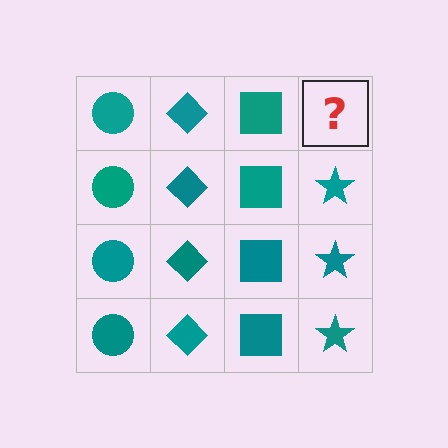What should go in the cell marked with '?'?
The missing cell should contain a teal star.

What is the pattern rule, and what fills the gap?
The rule is that each column has a consistent shape. The gap should be filled with a teal star.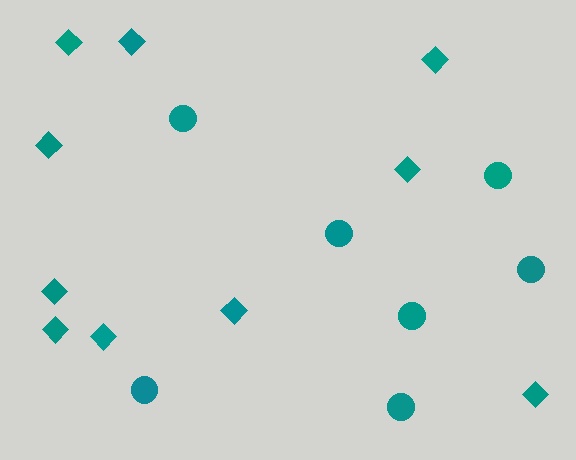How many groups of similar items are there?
There are 2 groups: one group of circles (7) and one group of diamonds (10).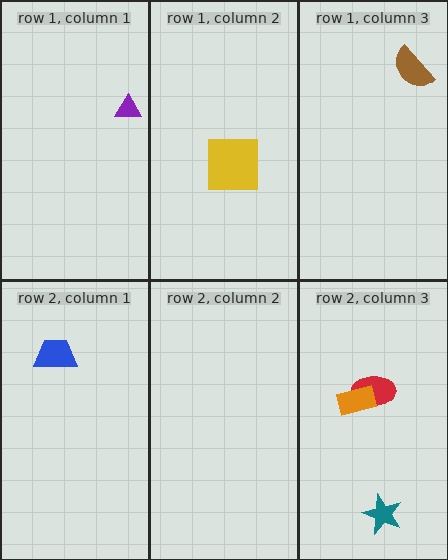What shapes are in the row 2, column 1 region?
The blue trapezoid.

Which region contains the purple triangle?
The row 1, column 1 region.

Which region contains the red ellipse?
The row 2, column 3 region.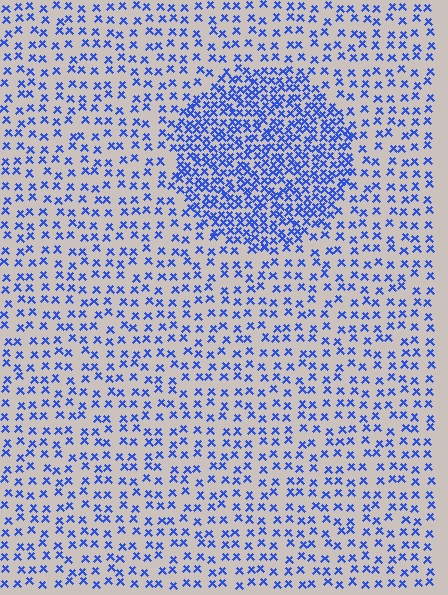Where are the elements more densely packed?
The elements are more densely packed inside the circle boundary.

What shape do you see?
I see a circle.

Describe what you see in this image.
The image contains small blue elements arranged at two different densities. A circle-shaped region is visible where the elements are more densely packed than the surrounding area.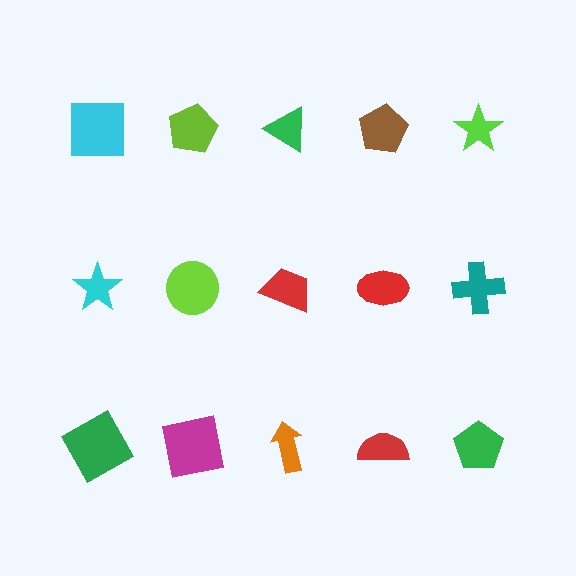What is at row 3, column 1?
A green square.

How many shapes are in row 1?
5 shapes.